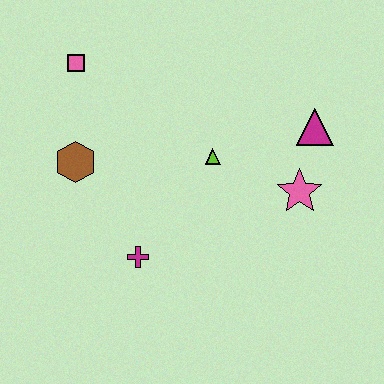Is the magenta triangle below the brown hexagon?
No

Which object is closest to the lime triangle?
The pink star is closest to the lime triangle.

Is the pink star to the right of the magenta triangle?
No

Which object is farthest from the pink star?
The pink square is farthest from the pink star.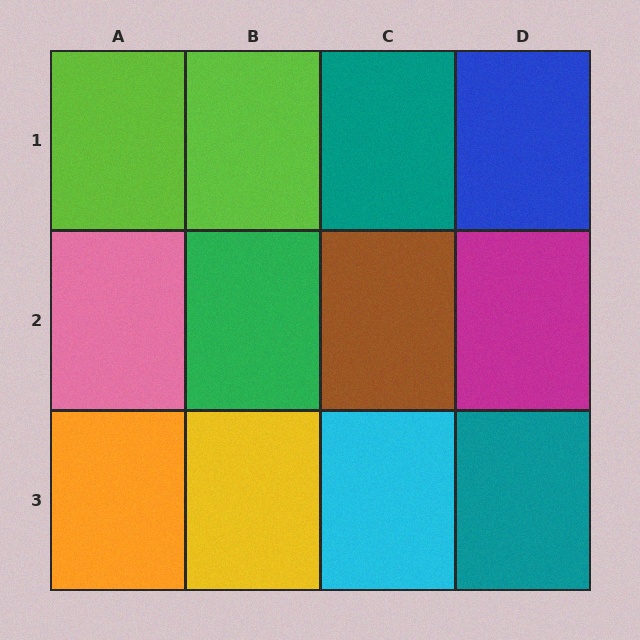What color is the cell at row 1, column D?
Blue.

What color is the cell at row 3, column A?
Orange.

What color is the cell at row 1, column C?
Teal.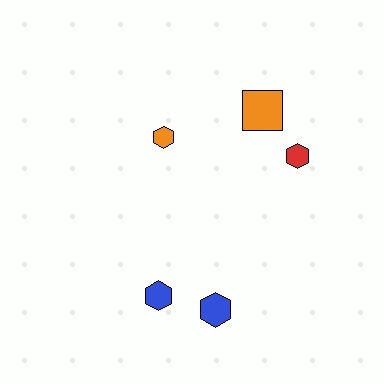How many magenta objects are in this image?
There are no magenta objects.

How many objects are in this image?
There are 5 objects.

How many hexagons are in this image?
There are 4 hexagons.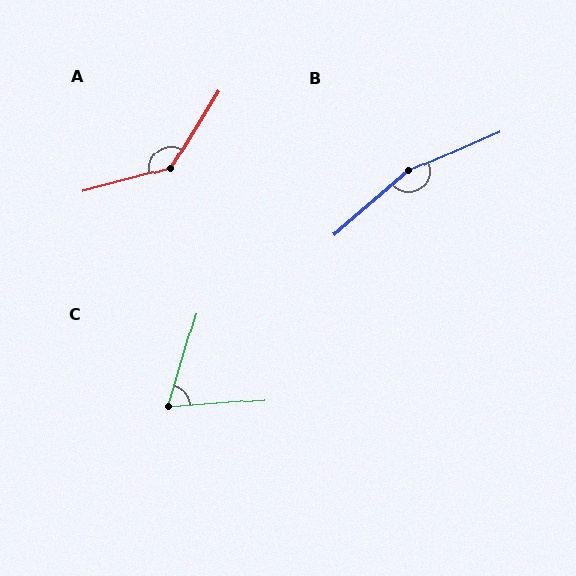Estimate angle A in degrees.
Approximately 137 degrees.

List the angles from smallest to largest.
C (69°), A (137°), B (163°).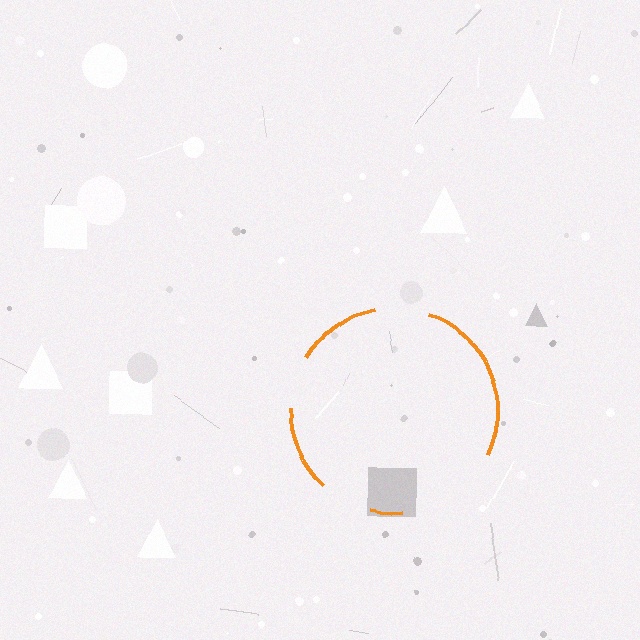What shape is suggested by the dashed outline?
The dashed outline suggests a circle.